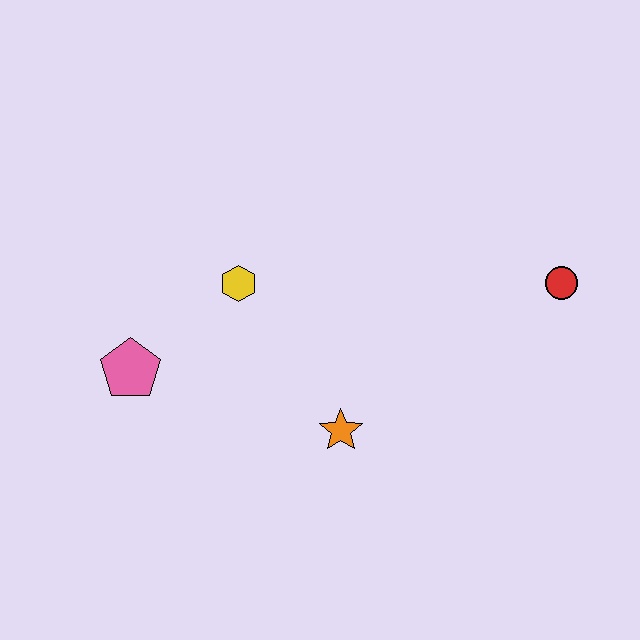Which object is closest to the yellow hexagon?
The pink pentagon is closest to the yellow hexagon.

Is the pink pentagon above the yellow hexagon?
No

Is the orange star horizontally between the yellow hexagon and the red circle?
Yes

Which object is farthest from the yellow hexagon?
The red circle is farthest from the yellow hexagon.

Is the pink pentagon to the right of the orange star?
No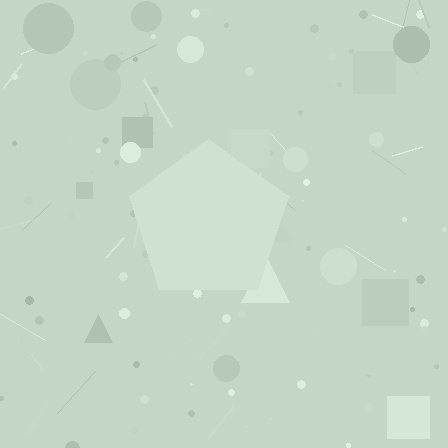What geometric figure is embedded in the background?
A pentagon is embedded in the background.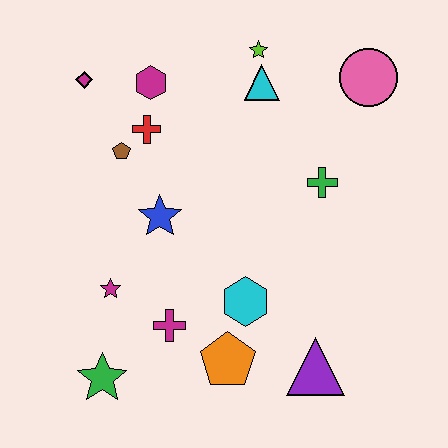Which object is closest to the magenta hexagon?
The red cross is closest to the magenta hexagon.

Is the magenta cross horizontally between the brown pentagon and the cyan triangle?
Yes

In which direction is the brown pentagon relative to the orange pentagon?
The brown pentagon is above the orange pentagon.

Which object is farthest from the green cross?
The green star is farthest from the green cross.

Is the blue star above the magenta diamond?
No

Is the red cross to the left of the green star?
No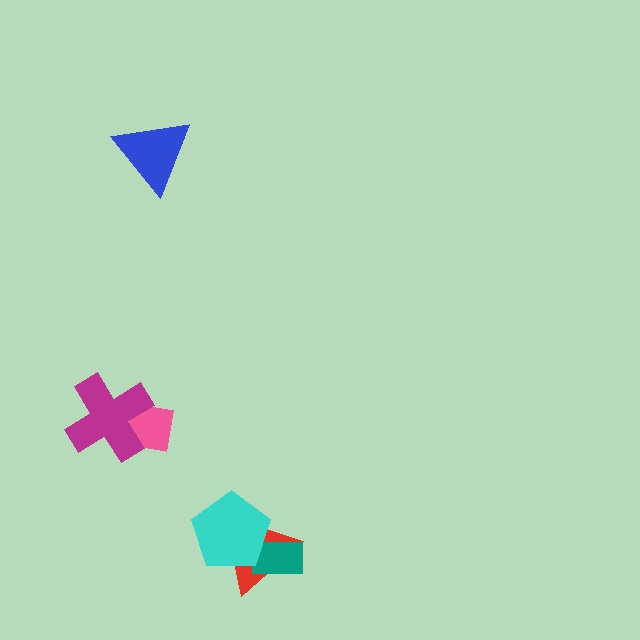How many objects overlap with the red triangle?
2 objects overlap with the red triangle.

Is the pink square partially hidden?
Yes, it is partially covered by another shape.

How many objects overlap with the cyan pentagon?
2 objects overlap with the cyan pentagon.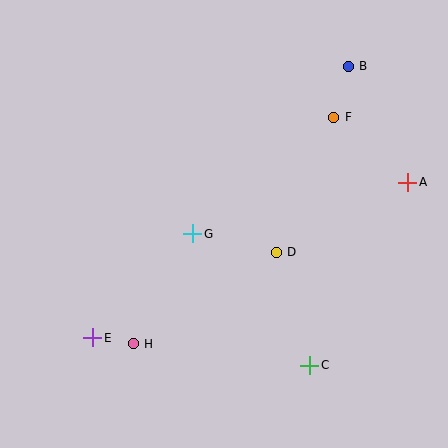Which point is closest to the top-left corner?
Point G is closest to the top-left corner.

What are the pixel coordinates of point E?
Point E is at (93, 338).